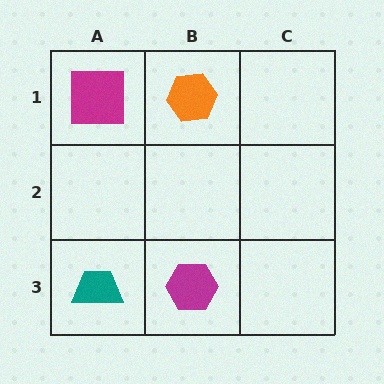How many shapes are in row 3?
2 shapes.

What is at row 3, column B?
A magenta hexagon.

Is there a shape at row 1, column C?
No, that cell is empty.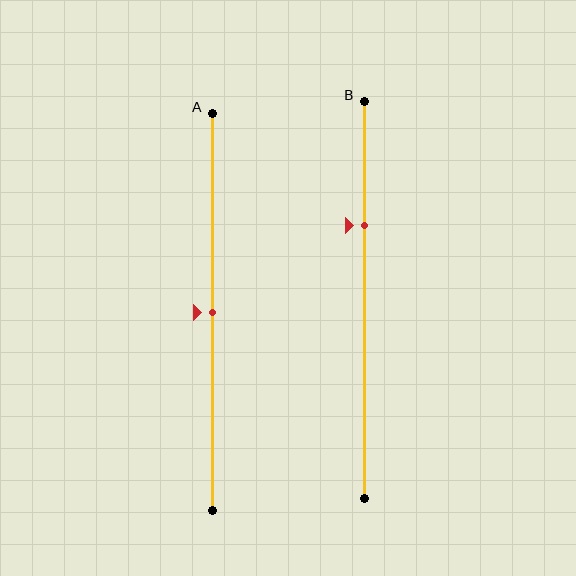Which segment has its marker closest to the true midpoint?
Segment A has its marker closest to the true midpoint.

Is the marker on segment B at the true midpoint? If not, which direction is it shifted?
No, the marker on segment B is shifted upward by about 19% of the segment length.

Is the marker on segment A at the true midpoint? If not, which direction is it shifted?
Yes, the marker on segment A is at the true midpoint.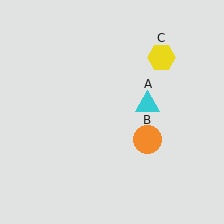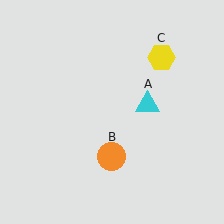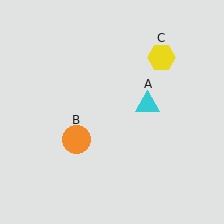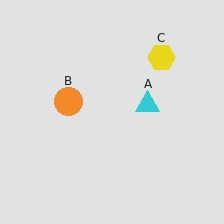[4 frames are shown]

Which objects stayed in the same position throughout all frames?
Cyan triangle (object A) and yellow hexagon (object C) remained stationary.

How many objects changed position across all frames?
1 object changed position: orange circle (object B).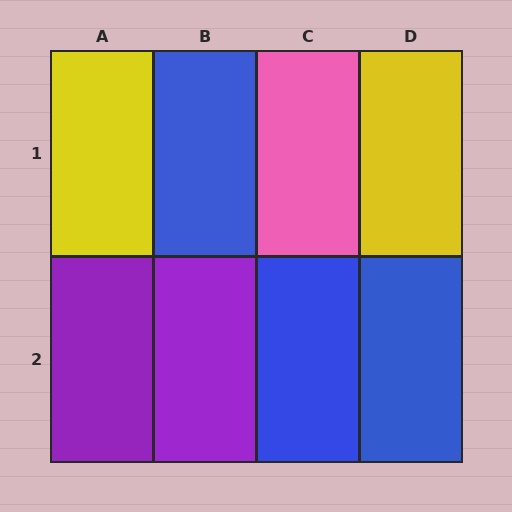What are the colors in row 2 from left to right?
Purple, purple, blue, blue.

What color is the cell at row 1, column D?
Yellow.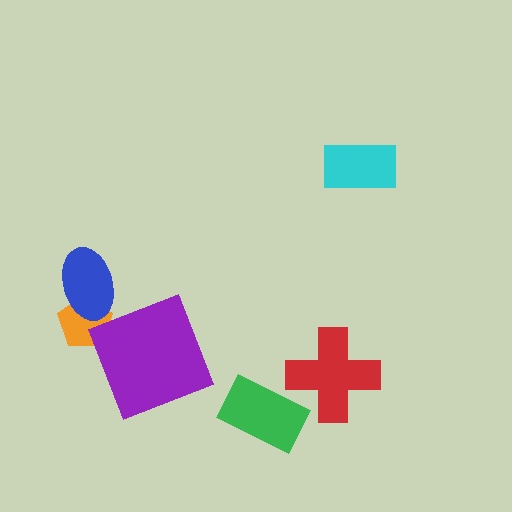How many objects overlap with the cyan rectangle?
0 objects overlap with the cyan rectangle.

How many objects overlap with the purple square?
0 objects overlap with the purple square.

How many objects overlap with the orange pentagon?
1 object overlaps with the orange pentagon.